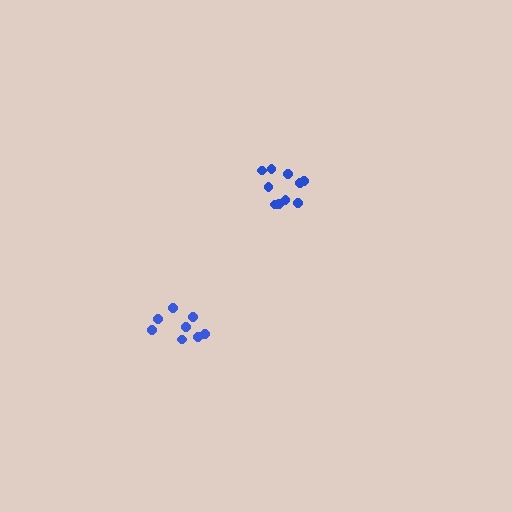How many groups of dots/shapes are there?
There are 2 groups.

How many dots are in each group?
Group 1: 10 dots, Group 2: 8 dots (18 total).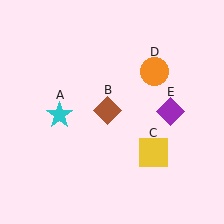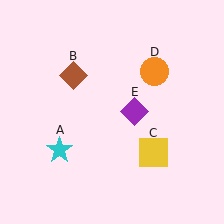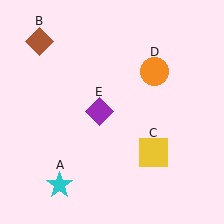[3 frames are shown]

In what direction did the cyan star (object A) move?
The cyan star (object A) moved down.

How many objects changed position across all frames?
3 objects changed position: cyan star (object A), brown diamond (object B), purple diamond (object E).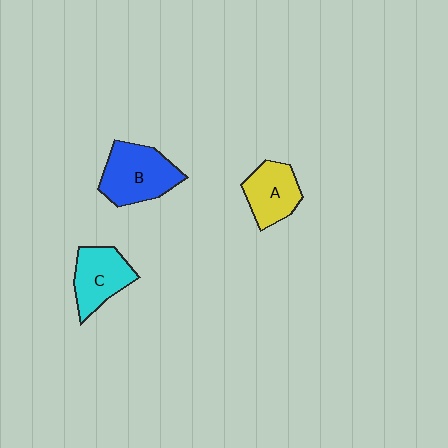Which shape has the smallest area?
Shape A (yellow).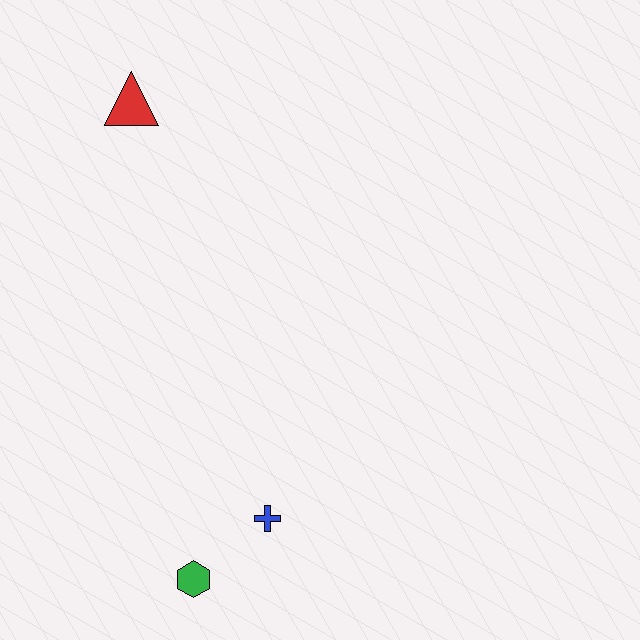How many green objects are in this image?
There is 1 green object.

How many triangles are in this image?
There is 1 triangle.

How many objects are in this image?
There are 3 objects.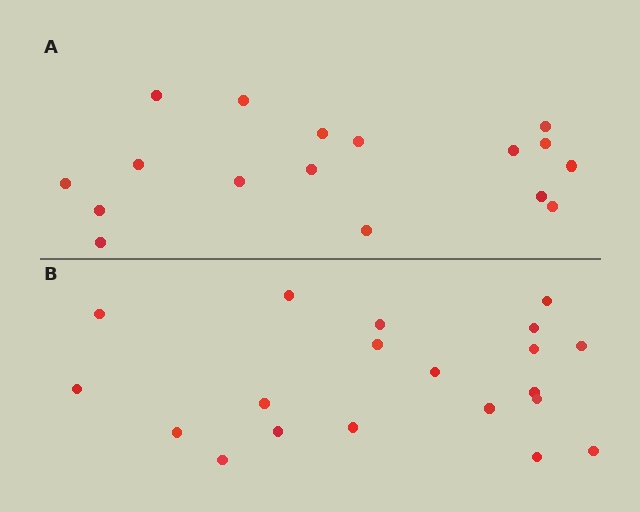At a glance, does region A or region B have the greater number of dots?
Region B (the bottom region) has more dots.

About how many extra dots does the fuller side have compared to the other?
Region B has just a few more — roughly 2 or 3 more dots than region A.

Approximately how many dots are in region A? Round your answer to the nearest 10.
About 20 dots. (The exact count is 17, which rounds to 20.)